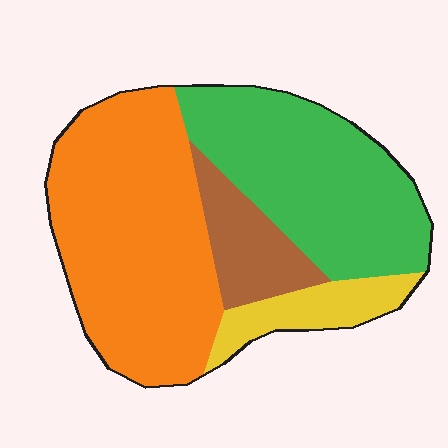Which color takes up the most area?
Orange, at roughly 45%.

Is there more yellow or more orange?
Orange.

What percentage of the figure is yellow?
Yellow takes up about one tenth (1/10) of the figure.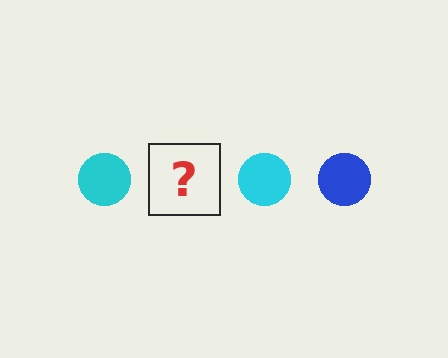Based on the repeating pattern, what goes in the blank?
The blank should be a blue circle.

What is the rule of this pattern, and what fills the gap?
The rule is that the pattern cycles through cyan, blue circles. The gap should be filled with a blue circle.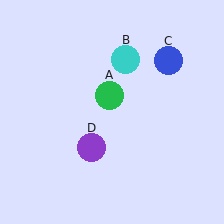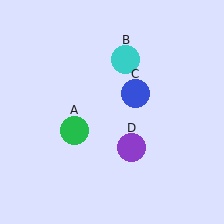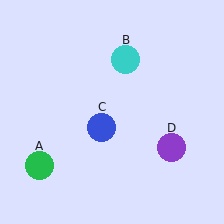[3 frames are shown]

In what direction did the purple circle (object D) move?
The purple circle (object D) moved right.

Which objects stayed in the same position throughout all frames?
Cyan circle (object B) remained stationary.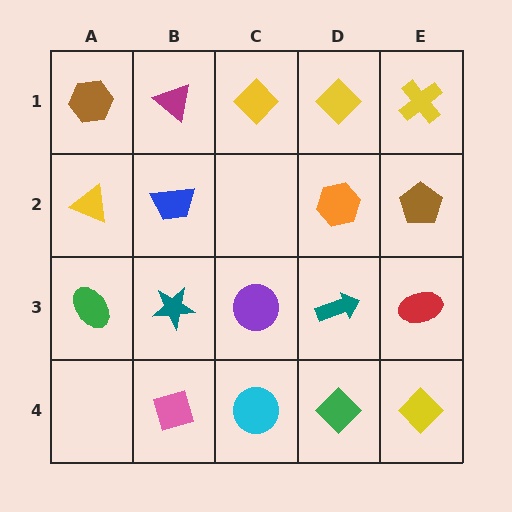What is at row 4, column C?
A cyan circle.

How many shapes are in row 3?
5 shapes.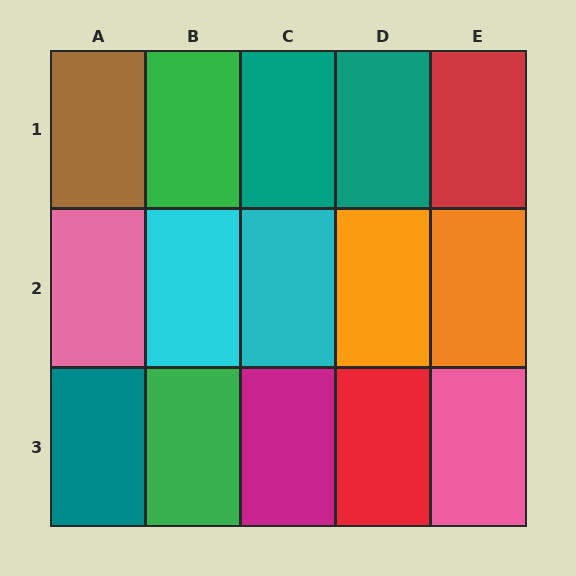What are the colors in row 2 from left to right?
Pink, cyan, cyan, orange, orange.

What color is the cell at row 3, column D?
Red.